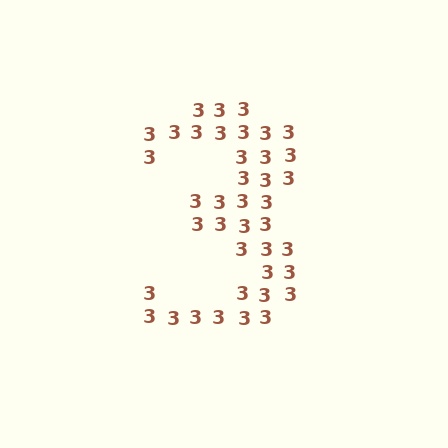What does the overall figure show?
The overall figure shows the digit 3.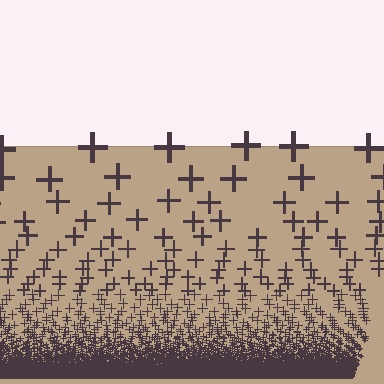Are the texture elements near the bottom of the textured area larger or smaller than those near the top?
Smaller. The gradient is inverted — elements near the bottom are smaller and denser.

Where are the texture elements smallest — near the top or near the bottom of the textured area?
Near the bottom.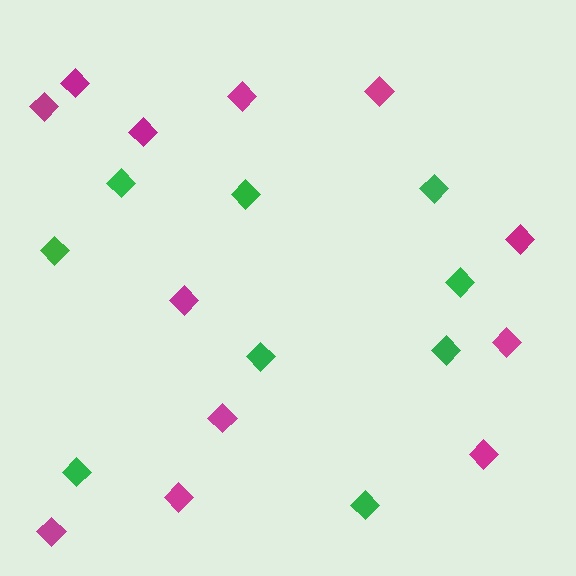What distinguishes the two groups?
There are 2 groups: one group of green diamonds (9) and one group of magenta diamonds (12).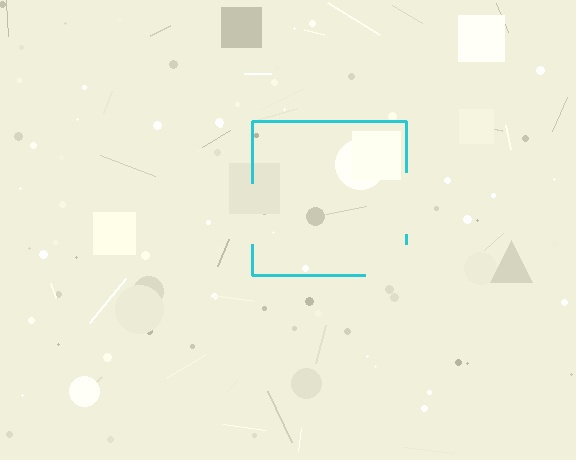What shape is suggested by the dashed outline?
The dashed outline suggests a square.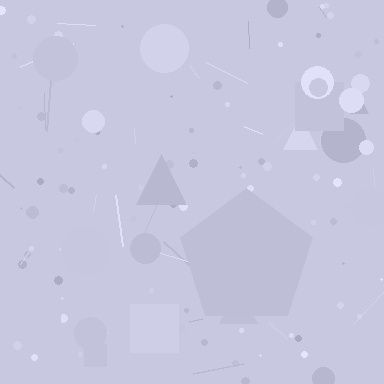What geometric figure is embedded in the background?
A pentagon is embedded in the background.